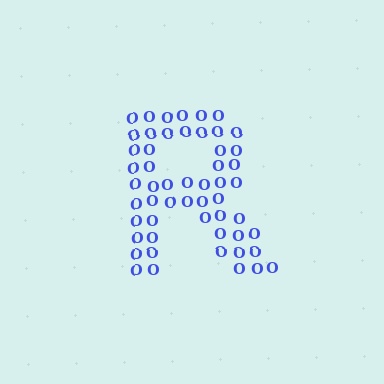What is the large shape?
The large shape is the letter R.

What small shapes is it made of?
It is made of small letter O's.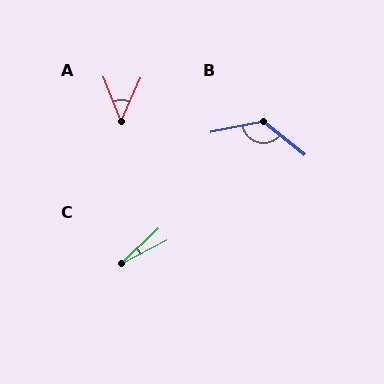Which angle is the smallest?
C, at approximately 16 degrees.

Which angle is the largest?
B, at approximately 130 degrees.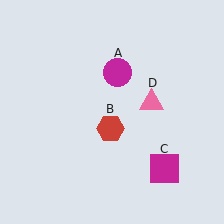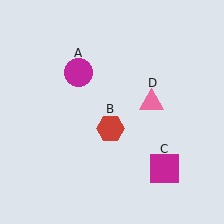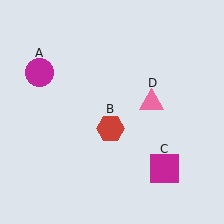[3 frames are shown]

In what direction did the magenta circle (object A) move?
The magenta circle (object A) moved left.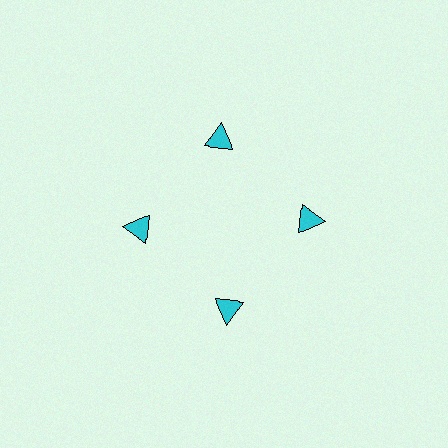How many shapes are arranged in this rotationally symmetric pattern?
There are 4 shapes, arranged in 4 groups of 1.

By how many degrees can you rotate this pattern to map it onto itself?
The pattern maps onto itself every 90 degrees of rotation.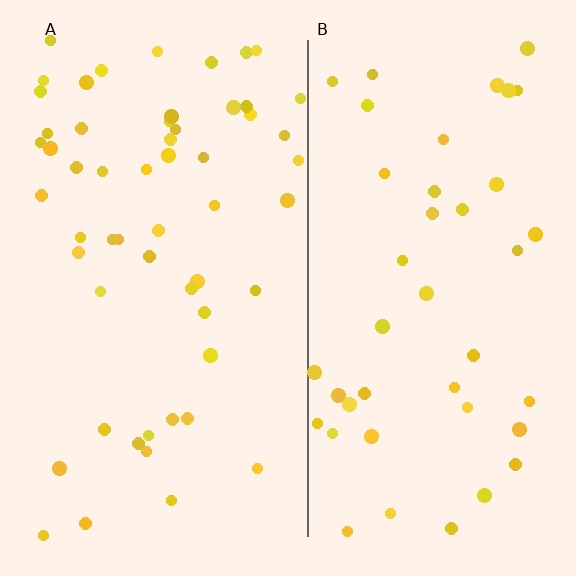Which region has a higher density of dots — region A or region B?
A (the left).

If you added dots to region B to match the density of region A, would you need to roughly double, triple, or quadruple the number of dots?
Approximately double.